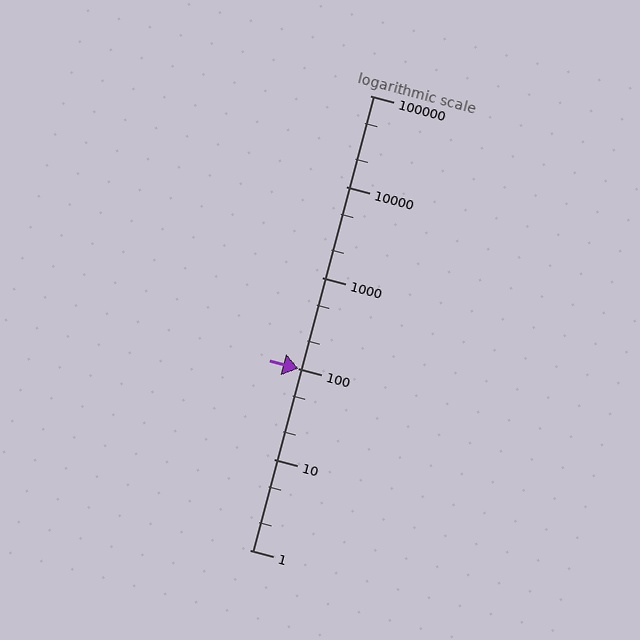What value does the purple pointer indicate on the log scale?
The pointer indicates approximately 100.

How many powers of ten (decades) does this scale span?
The scale spans 5 decades, from 1 to 100000.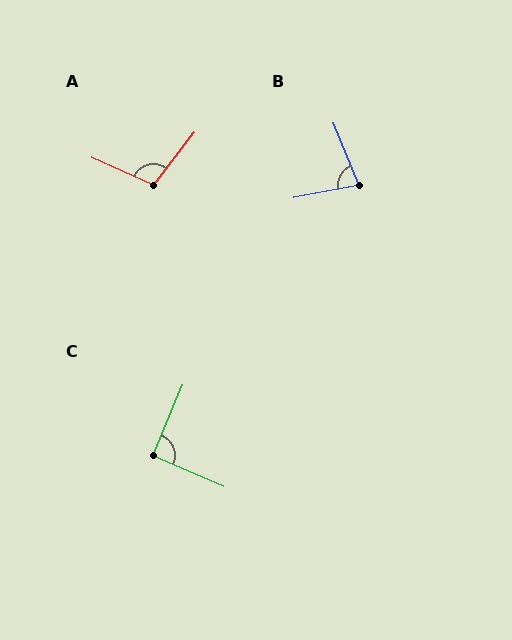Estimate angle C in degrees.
Approximately 91 degrees.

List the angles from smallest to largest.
B (79°), C (91°), A (104°).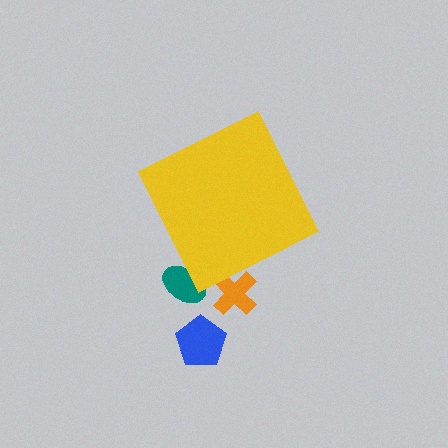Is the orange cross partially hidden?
Yes, the orange cross is partially hidden behind the yellow diamond.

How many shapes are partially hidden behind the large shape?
2 shapes are partially hidden.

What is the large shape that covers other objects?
A yellow diamond.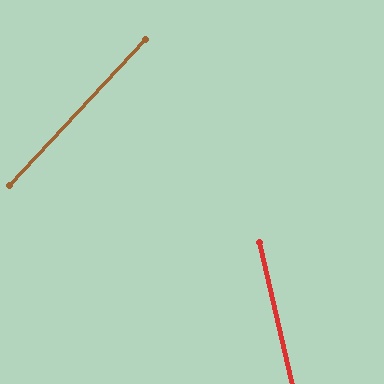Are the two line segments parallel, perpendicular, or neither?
Neither parallel nor perpendicular — they differ by about 56°.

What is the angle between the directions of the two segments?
Approximately 56 degrees.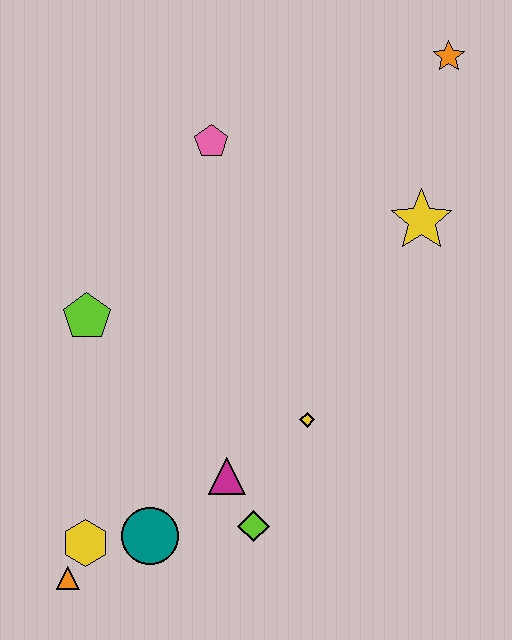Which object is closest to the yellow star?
The orange star is closest to the yellow star.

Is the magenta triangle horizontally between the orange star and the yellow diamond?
No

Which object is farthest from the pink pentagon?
The orange triangle is farthest from the pink pentagon.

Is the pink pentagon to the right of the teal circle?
Yes